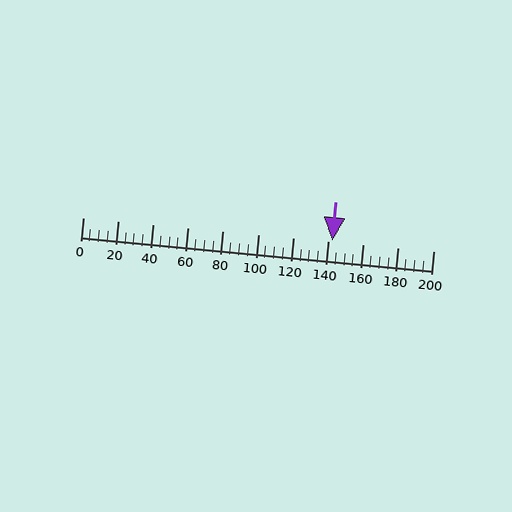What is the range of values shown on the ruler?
The ruler shows values from 0 to 200.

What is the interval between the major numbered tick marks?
The major tick marks are spaced 20 units apart.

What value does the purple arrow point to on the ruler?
The purple arrow points to approximately 142.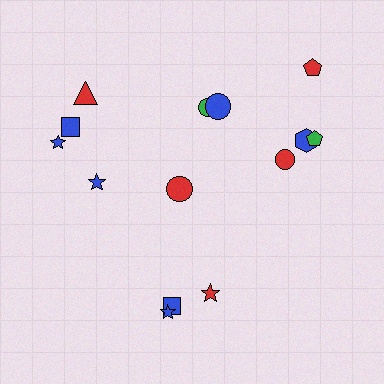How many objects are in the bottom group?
There are 4 objects.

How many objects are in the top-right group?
There are 6 objects.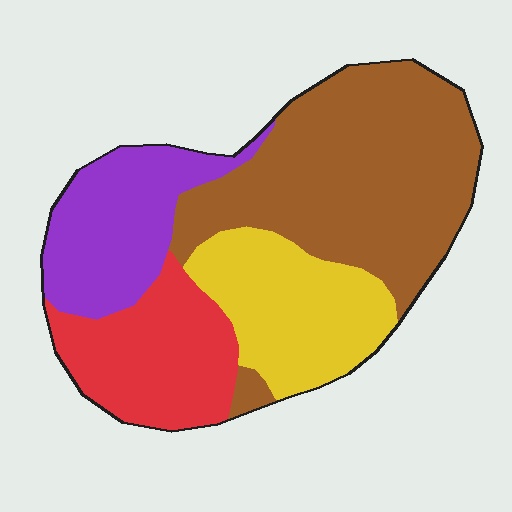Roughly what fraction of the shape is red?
Red covers about 20% of the shape.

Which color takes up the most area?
Brown, at roughly 40%.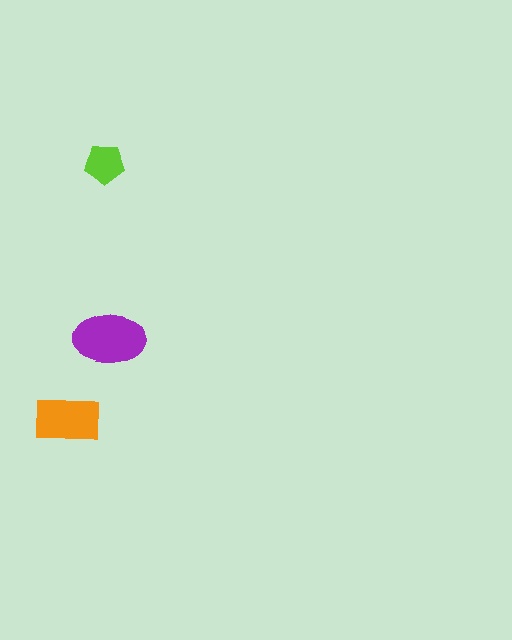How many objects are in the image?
There are 3 objects in the image.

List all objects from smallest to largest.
The lime pentagon, the orange rectangle, the purple ellipse.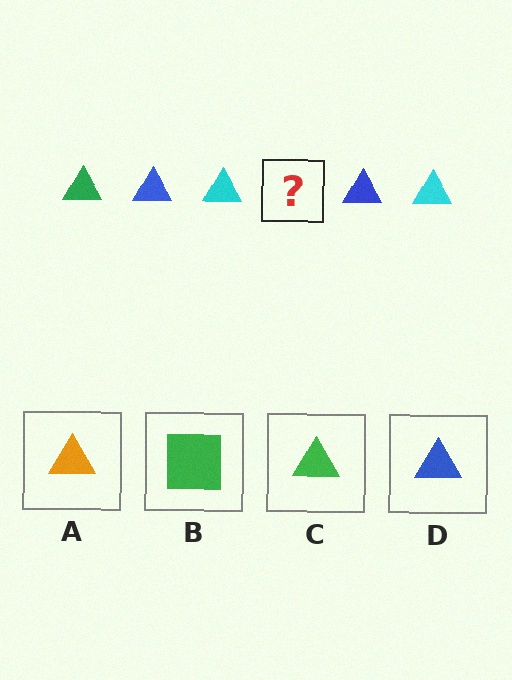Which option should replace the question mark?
Option C.